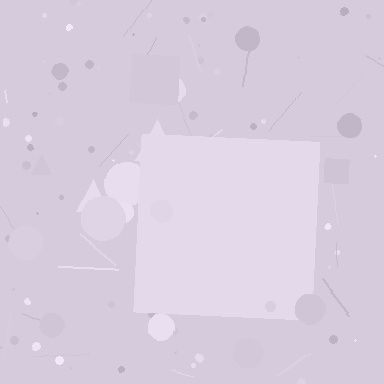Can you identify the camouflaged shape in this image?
The camouflaged shape is a square.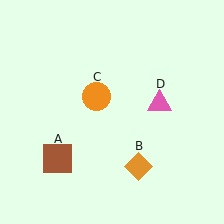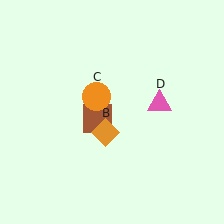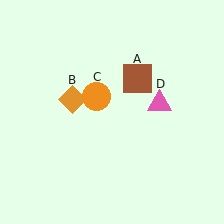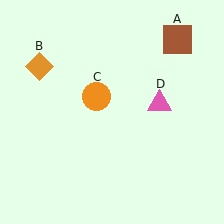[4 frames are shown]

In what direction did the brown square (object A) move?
The brown square (object A) moved up and to the right.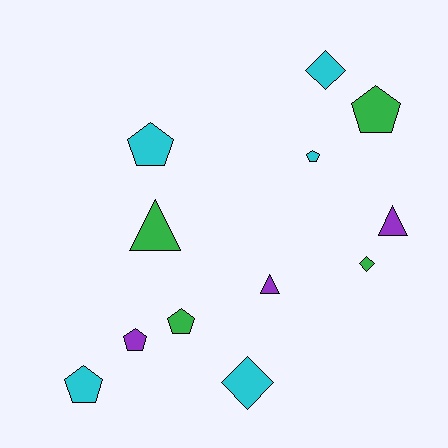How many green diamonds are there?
There is 1 green diamond.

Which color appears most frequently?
Cyan, with 5 objects.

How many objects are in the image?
There are 12 objects.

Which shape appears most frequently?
Pentagon, with 6 objects.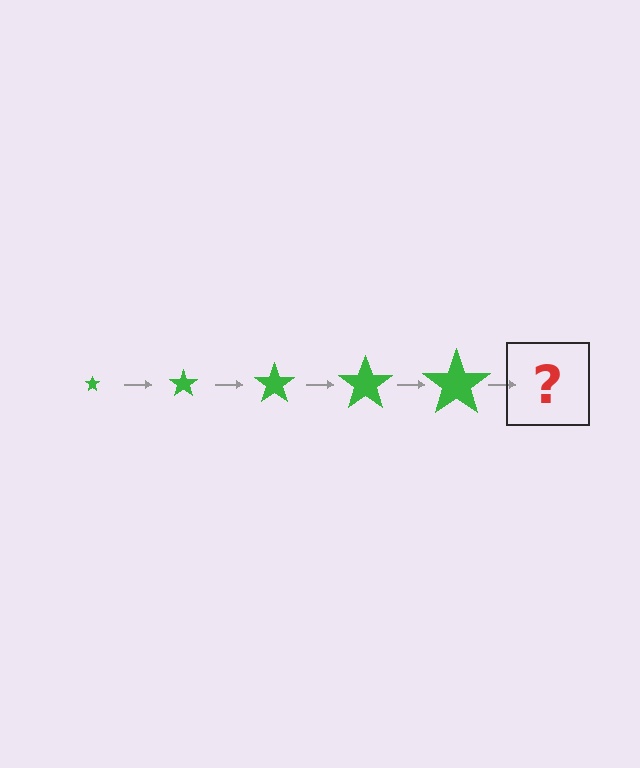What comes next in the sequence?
The next element should be a green star, larger than the previous one.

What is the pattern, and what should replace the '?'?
The pattern is that the star gets progressively larger each step. The '?' should be a green star, larger than the previous one.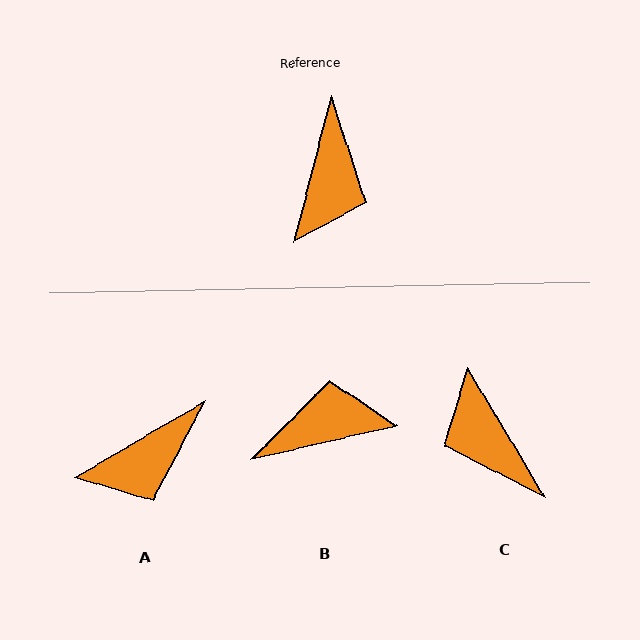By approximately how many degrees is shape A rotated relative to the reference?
Approximately 45 degrees clockwise.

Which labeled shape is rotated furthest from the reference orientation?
C, about 135 degrees away.